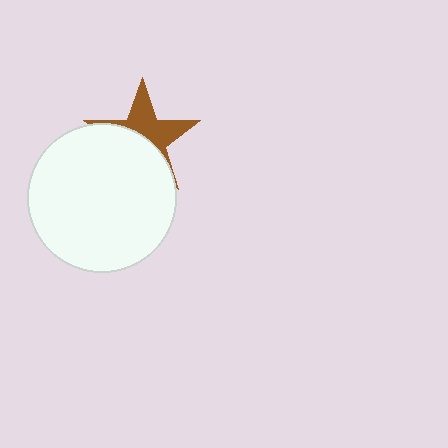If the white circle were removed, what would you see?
You would see the complete brown star.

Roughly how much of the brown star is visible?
About half of it is visible (roughly 47%).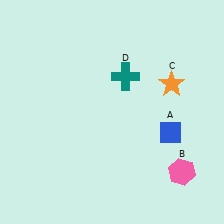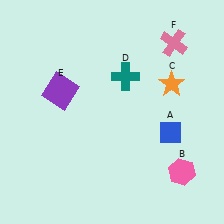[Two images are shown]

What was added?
A purple square (E), a pink cross (F) were added in Image 2.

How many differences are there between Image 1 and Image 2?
There are 2 differences between the two images.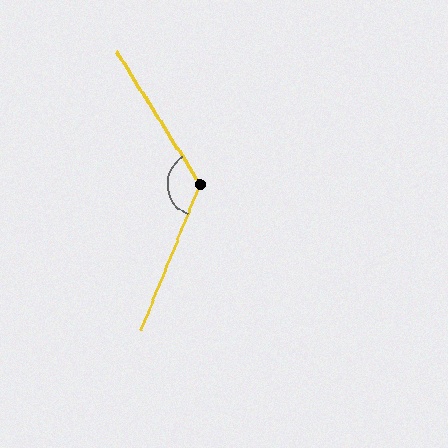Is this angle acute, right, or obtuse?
It is obtuse.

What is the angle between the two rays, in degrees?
Approximately 126 degrees.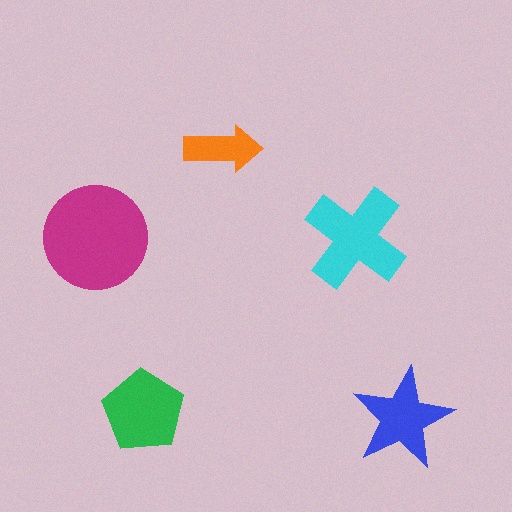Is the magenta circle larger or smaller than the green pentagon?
Larger.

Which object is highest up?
The orange arrow is topmost.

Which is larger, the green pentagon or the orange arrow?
The green pentagon.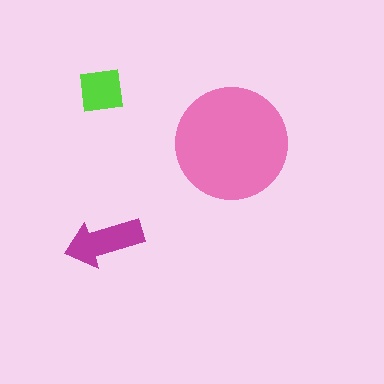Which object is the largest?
The pink circle.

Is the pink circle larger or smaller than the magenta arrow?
Larger.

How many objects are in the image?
There are 3 objects in the image.